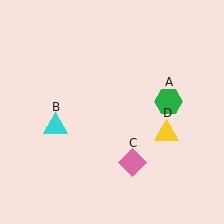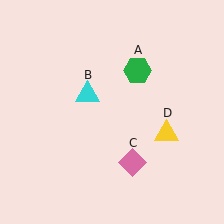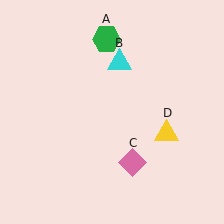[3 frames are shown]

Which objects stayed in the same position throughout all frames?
Pink diamond (object C) and yellow triangle (object D) remained stationary.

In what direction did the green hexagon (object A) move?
The green hexagon (object A) moved up and to the left.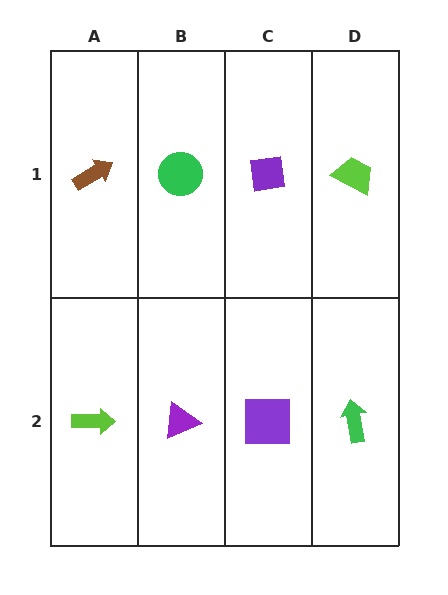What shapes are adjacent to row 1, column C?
A purple square (row 2, column C), a green circle (row 1, column B), a lime trapezoid (row 1, column D).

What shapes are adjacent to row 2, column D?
A lime trapezoid (row 1, column D), a purple square (row 2, column C).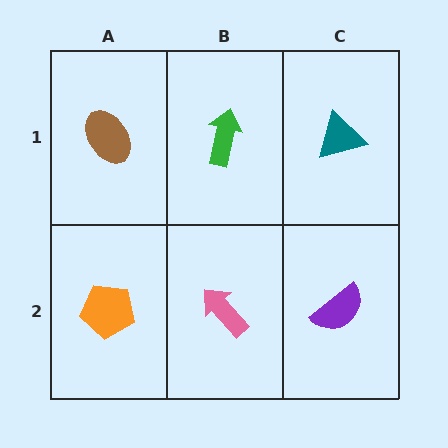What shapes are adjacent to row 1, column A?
An orange pentagon (row 2, column A), a green arrow (row 1, column B).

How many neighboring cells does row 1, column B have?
3.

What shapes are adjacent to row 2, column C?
A teal triangle (row 1, column C), a pink arrow (row 2, column B).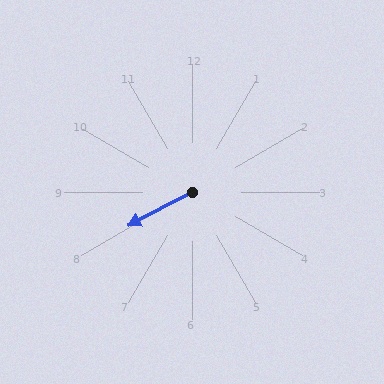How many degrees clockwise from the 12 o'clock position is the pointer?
Approximately 242 degrees.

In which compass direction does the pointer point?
Southwest.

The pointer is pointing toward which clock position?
Roughly 8 o'clock.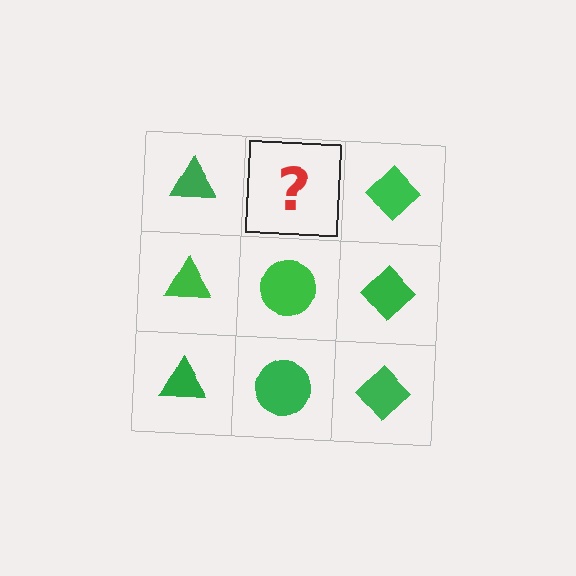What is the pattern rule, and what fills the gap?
The rule is that each column has a consistent shape. The gap should be filled with a green circle.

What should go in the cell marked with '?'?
The missing cell should contain a green circle.